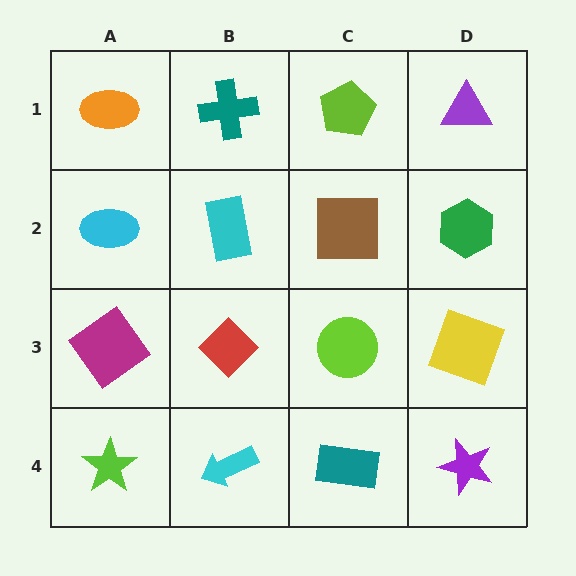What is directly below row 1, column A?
A cyan ellipse.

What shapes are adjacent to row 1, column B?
A cyan rectangle (row 2, column B), an orange ellipse (row 1, column A), a lime pentagon (row 1, column C).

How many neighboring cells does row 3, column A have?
3.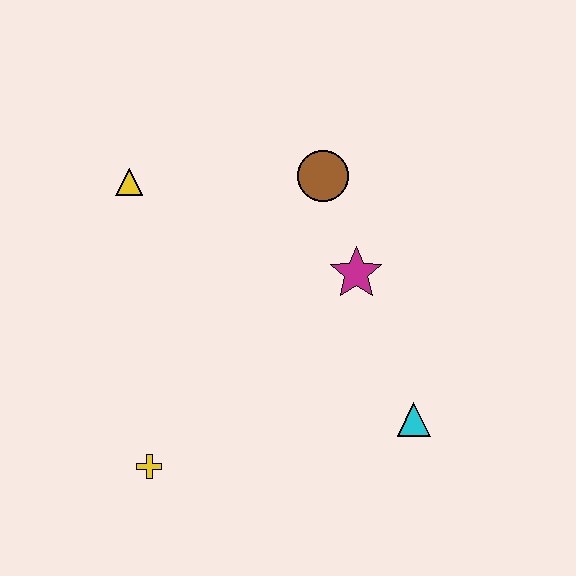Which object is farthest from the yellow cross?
The brown circle is farthest from the yellow cross.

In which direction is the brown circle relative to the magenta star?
The brown circle is above the magenta star.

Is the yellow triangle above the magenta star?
Yes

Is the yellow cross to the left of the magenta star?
Yes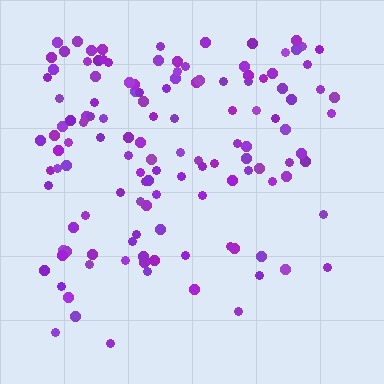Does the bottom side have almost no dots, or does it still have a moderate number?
Still a moderate number, just noticeably fewer than the top.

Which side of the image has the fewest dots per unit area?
The bottom.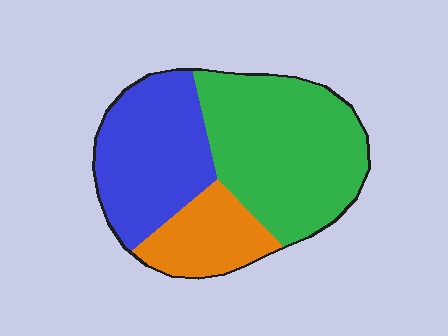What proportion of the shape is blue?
Blue covers roughly 35% of the shape.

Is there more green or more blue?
Green.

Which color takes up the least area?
Orange, at roughly 20%.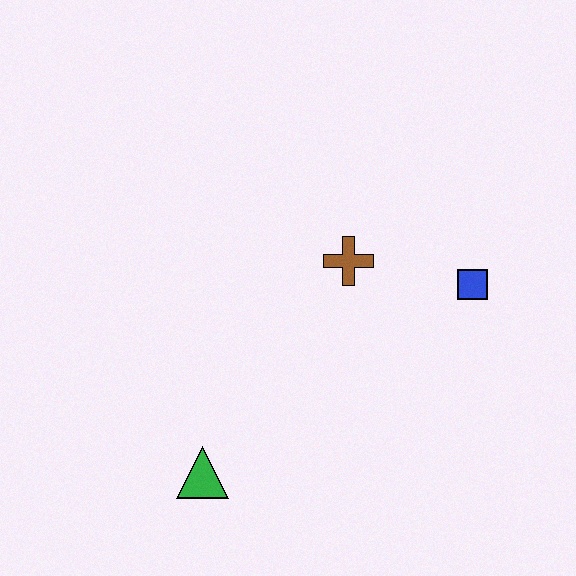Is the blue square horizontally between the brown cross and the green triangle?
No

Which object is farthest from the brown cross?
The green triangle is farthest from the brown cross.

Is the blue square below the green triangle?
No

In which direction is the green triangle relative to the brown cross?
The green triangle is below the brown cross.